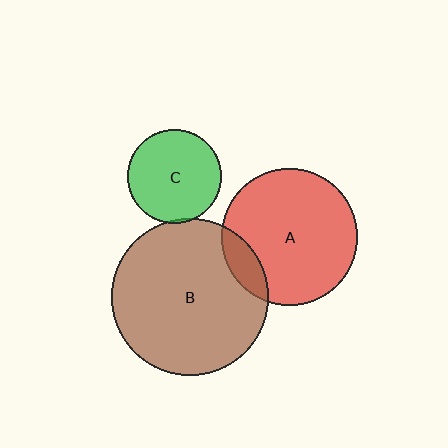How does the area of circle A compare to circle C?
Approximately 2.1 times.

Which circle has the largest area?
Circle B (brown).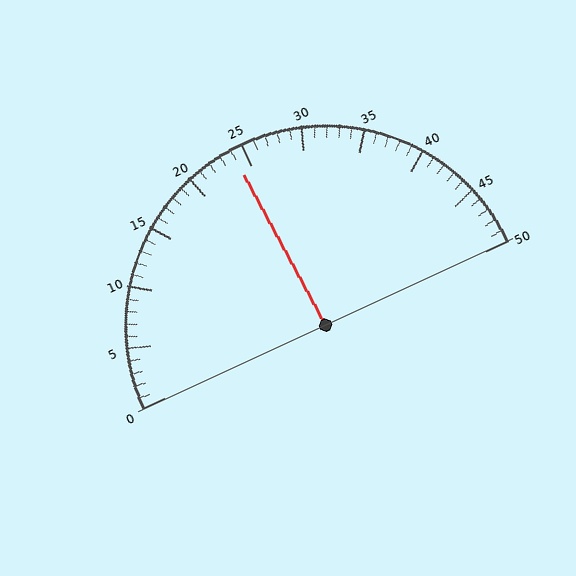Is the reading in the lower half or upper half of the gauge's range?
The reading is in the lower half of the range (0 to 50).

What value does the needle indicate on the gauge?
The needle indicates approximately 24.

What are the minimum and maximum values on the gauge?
The gauge ranges from 0 to 50.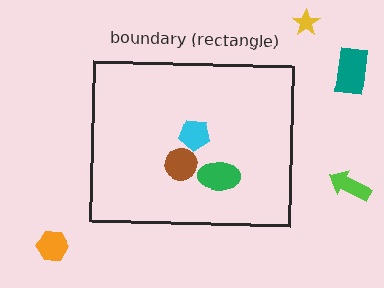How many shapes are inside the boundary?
3 inside, 4 outside.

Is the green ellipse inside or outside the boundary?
Inside.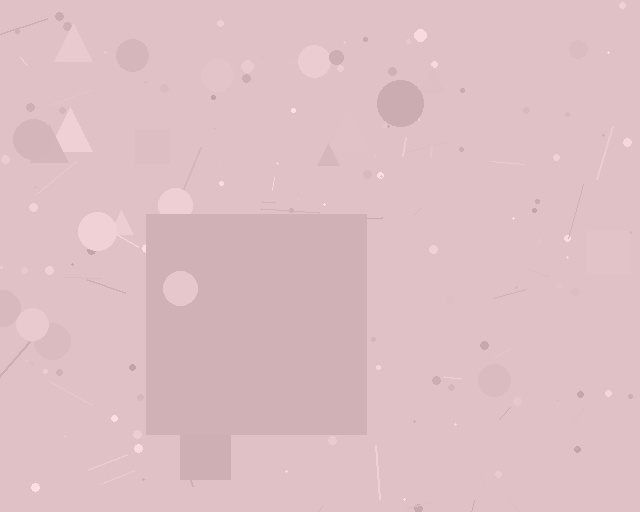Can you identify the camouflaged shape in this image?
The camouflaged shape is a square.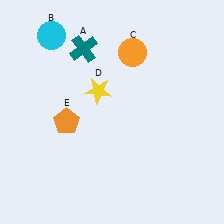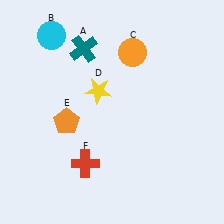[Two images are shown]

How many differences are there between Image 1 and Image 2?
There is 1 difference between the two images.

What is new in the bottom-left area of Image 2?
A red cross (F) was added in the bottom-left area of Image 2.